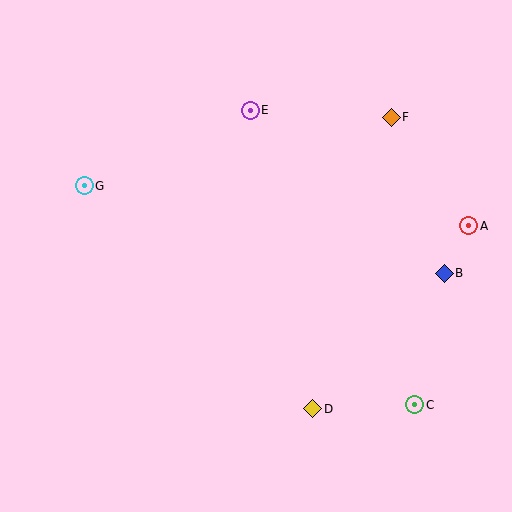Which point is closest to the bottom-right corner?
Point C is closest to the bottom-right corner.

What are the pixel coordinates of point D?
Point D is at (313, 409).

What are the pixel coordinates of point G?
Point G is at (84, 186).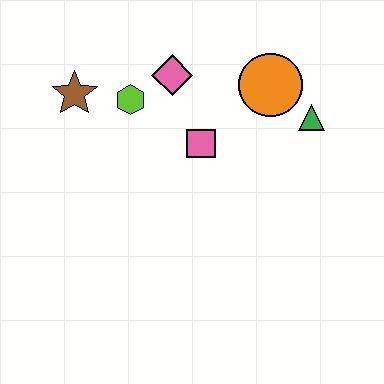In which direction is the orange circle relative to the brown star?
The orange circle is to the right of the brown star.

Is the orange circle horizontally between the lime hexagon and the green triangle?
Yes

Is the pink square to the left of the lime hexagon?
No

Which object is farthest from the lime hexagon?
The green triangle is farthest from the lime hexagon.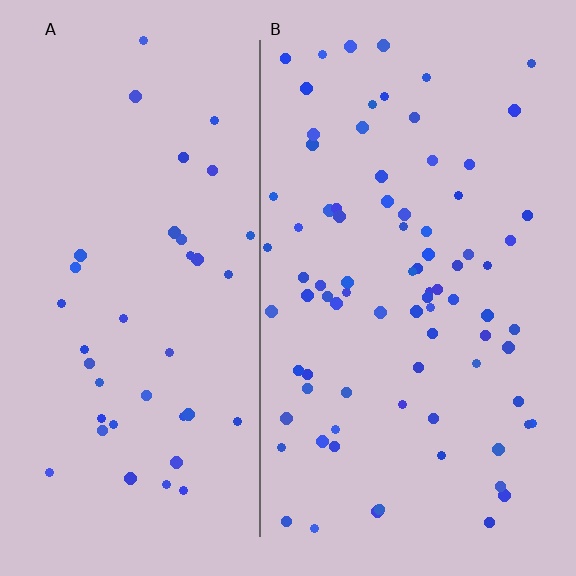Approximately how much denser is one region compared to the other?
Approximately 2.1× — region B over region A.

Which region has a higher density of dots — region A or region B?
B (the right).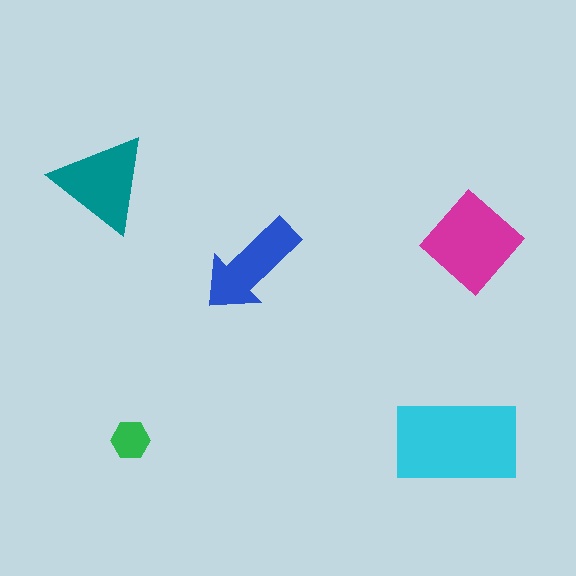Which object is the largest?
The cyan rectangle.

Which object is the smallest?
The green hexagon.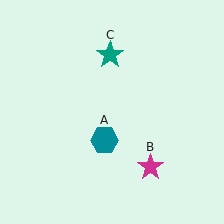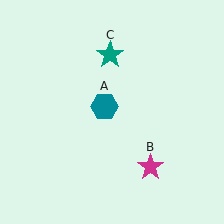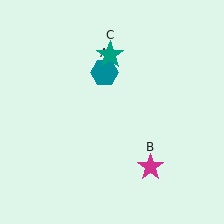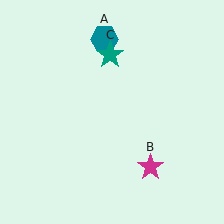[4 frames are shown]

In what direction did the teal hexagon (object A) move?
The teal hexagon (object A) moved up.